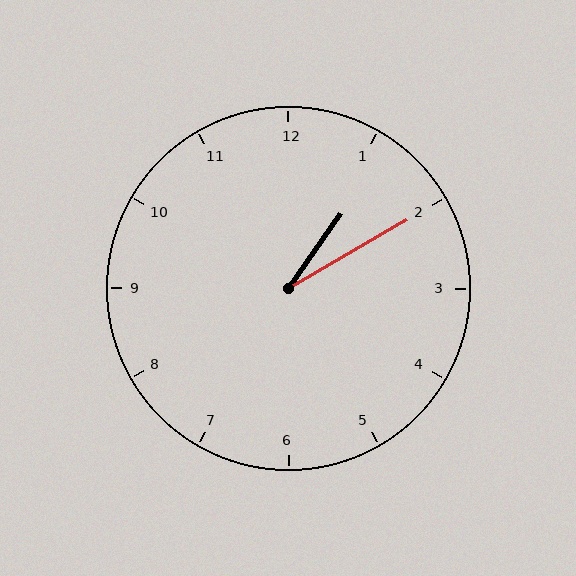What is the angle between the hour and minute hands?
Approximately 25 degrees.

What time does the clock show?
1:10.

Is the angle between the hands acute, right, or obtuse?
It is acute.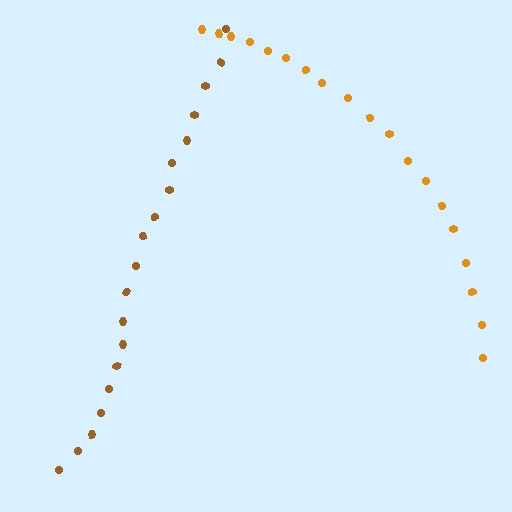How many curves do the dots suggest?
There are 2 distinct paths.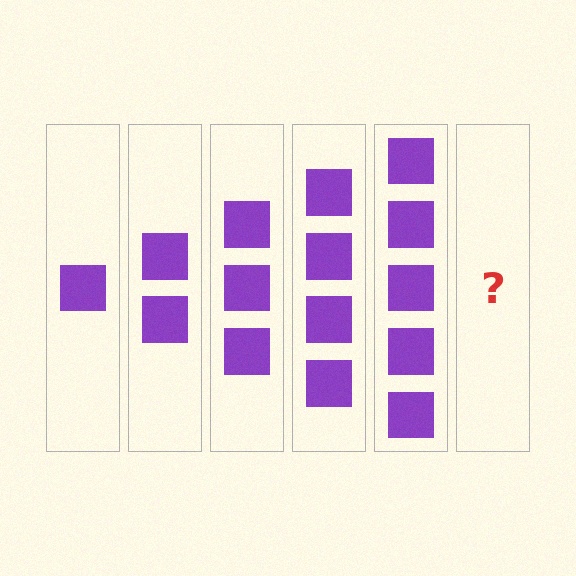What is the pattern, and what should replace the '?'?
The pattern is that each step adds one more square. The '?' should be 6 squares.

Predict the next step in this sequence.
The next step is 6 squares.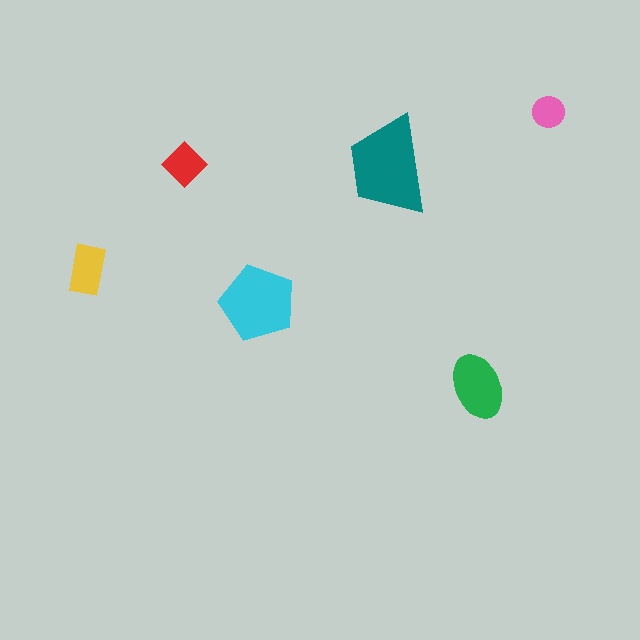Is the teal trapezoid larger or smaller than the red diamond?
Larger.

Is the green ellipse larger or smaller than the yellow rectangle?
Larger.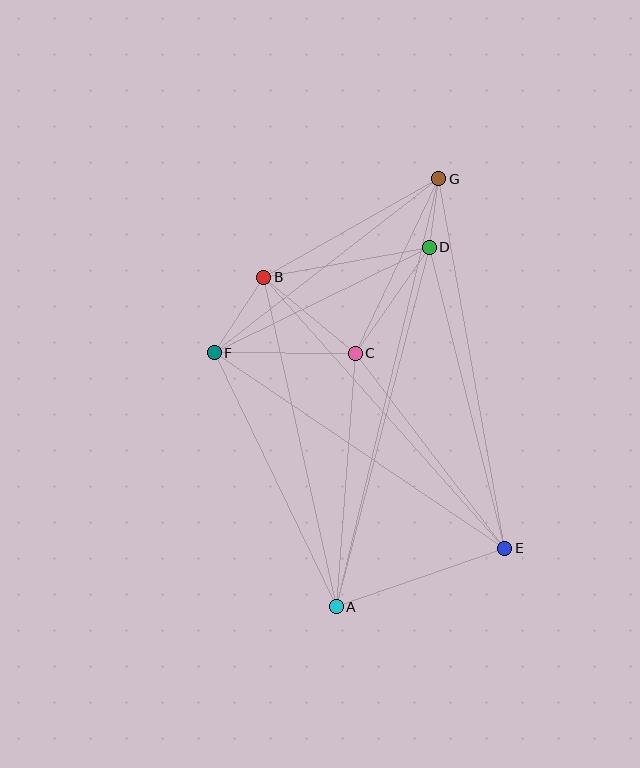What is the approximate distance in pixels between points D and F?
The distance between D and F is approximately 239 pixels.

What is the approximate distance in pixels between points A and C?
The distance between A and C is approximately 254 pixels.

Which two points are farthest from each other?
Points A and G are farthest from each other.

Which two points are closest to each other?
Points D and G are closest to each other.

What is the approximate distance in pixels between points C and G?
The distance between C and G is approximately 194 pixels.